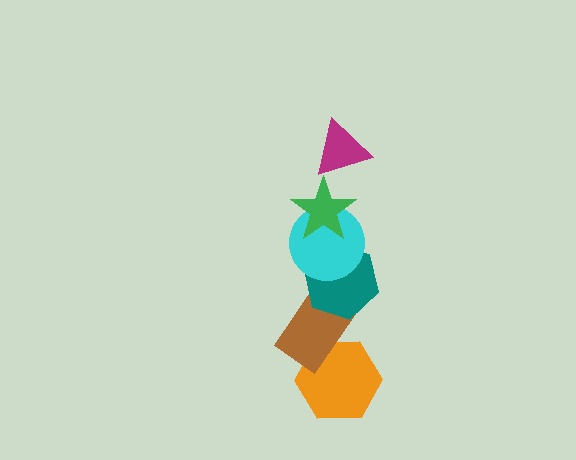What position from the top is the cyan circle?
The cyan circle is 3rd from the top.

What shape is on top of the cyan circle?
The green star is on top of the cyan circle.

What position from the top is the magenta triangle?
The magenta triangle is 1st from the top.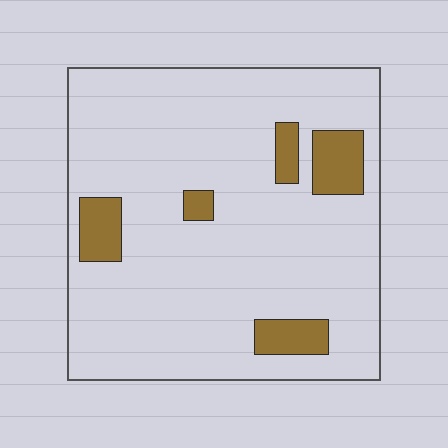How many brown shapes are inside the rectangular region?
5.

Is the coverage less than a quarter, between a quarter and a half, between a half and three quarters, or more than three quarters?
Less than a quarter.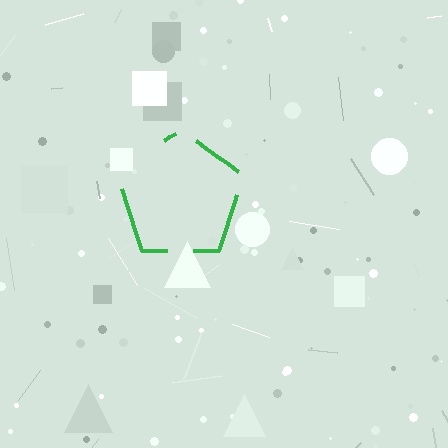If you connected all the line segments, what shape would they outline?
They would outline a pentagon.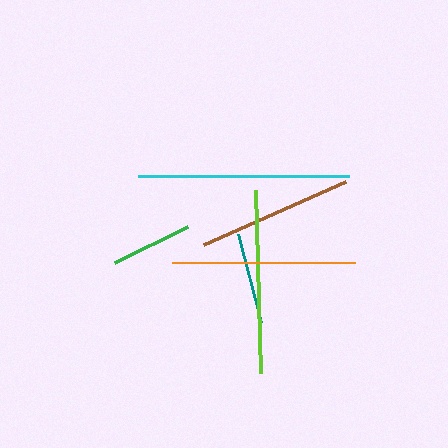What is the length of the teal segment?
The teal segment is approximately 91 pixels long.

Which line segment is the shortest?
The green line is the shortest at approximately 82 pixels.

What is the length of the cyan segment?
The cyan segment is approximately 211 pixels long.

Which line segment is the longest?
The cyan line is the longest at approximately 211 pixels.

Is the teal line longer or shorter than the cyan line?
The cyan line is longer than the teal line.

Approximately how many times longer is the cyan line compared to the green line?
The cyan line is approximately 2.6 times the length of the green line.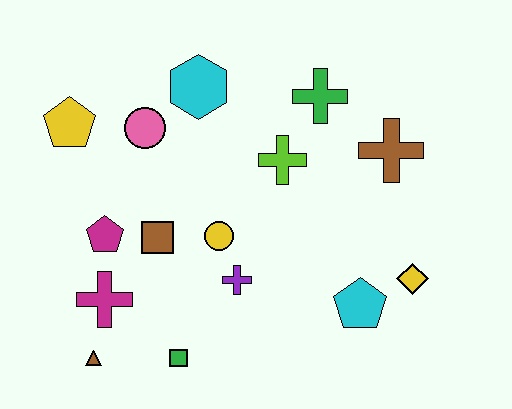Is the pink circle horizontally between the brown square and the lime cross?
No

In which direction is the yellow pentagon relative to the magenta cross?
The yellow pentagon is above the magenta cross.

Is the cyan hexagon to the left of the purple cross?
Yes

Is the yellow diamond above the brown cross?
No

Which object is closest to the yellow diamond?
The cyan pentagon is closest to the yellow diamond.